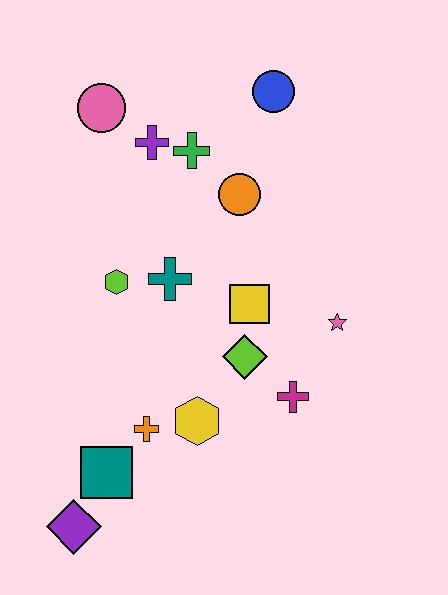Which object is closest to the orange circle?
The green cross is closest to the orange circle.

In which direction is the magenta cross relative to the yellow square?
The magenta cross is below the yellow square.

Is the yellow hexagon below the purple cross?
Yes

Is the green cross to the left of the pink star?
Yes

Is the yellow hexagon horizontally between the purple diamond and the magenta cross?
Yes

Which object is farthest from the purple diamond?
The blue circle is farthest from the purple diamond.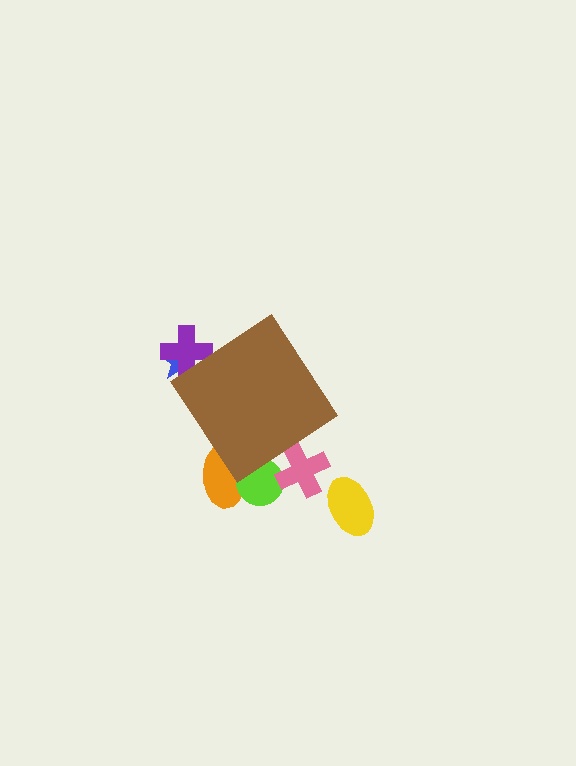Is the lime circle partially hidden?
Yes, the lime circle is partially hidden behind the brown diamond.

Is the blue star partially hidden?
Yes, the blue star is partially hidden behind the brown diamond.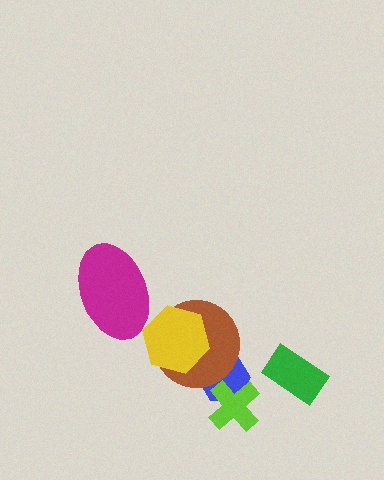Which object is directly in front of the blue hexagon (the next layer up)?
The lime cross is directly in front of the blue hexagon.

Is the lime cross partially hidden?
No, no other shape covers it.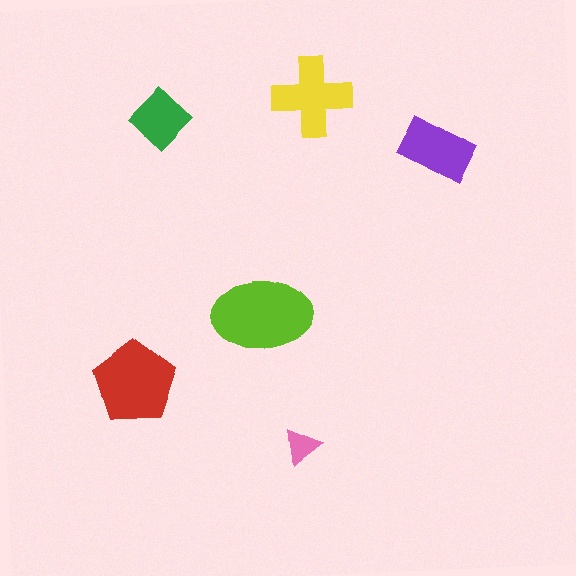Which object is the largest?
The lime ellipse.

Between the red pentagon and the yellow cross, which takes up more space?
The red pentagon.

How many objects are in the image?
There are 6 objects in the image.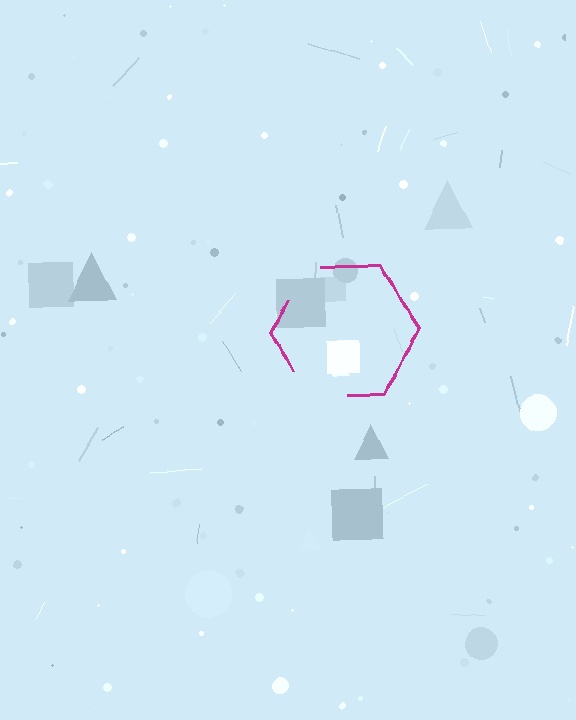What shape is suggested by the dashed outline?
The dashed outline suggests a hexagon.